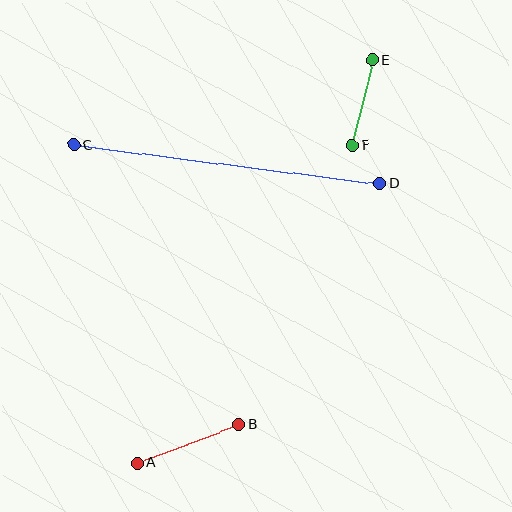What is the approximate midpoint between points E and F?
The midpoint is at approximately (362, 102) pixels.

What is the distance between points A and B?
The distance is approximately 109 pixels.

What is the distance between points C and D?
The distance is approximately 308 pixels.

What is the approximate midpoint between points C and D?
The midpoint is at approximately (227, 165) pixels.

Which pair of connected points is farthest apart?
Points C and D are farthest apart.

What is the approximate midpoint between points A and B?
The midpoint is at approximately (188, 444) pixels.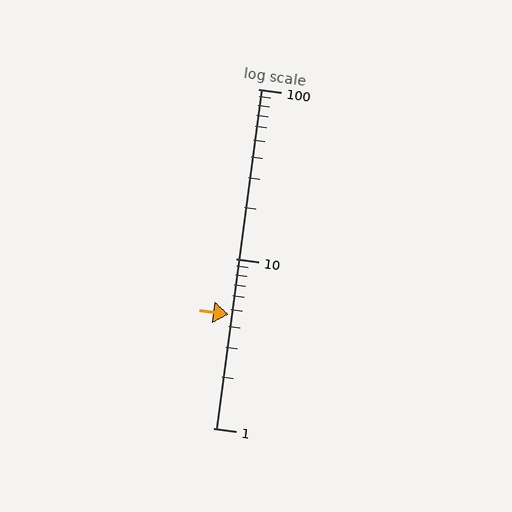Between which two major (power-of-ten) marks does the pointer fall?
The pointer is between 1 and 10.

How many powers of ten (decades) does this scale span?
The scale spans 2 decades, from 1 to 100.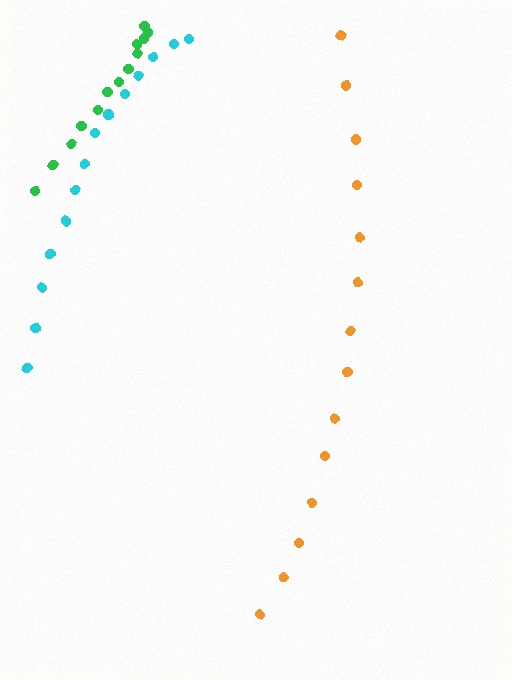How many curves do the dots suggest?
There are 3 distinct paths.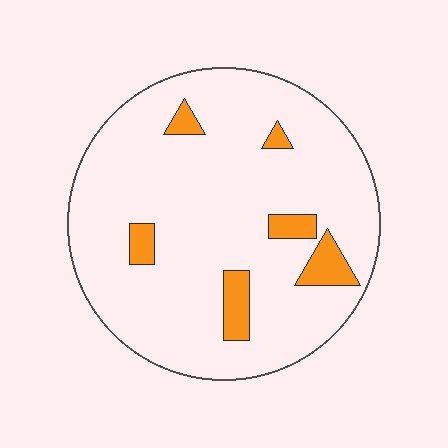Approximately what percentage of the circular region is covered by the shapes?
Approximately 10%.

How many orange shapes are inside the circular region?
6.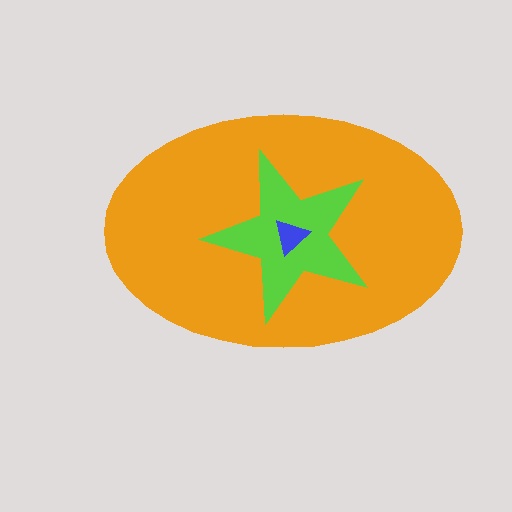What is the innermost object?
The blue triangle.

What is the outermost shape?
The orange ellipse.